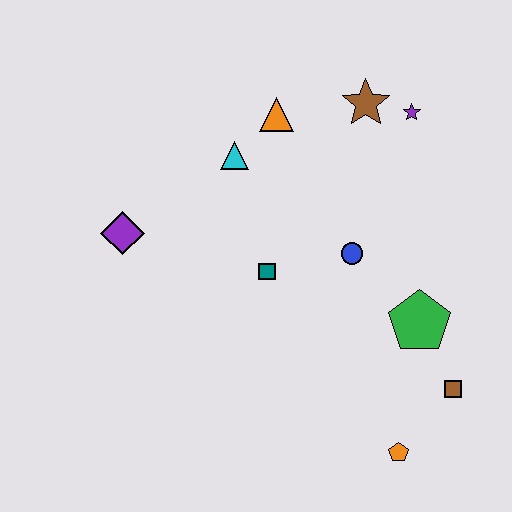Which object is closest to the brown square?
The green pentagon is closest to the brown square.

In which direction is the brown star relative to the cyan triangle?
The brown star is to the right of the cyan triangle.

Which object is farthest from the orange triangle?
The orange pentagon is farthest from the orange triangle.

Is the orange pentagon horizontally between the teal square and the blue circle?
No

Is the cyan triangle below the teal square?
No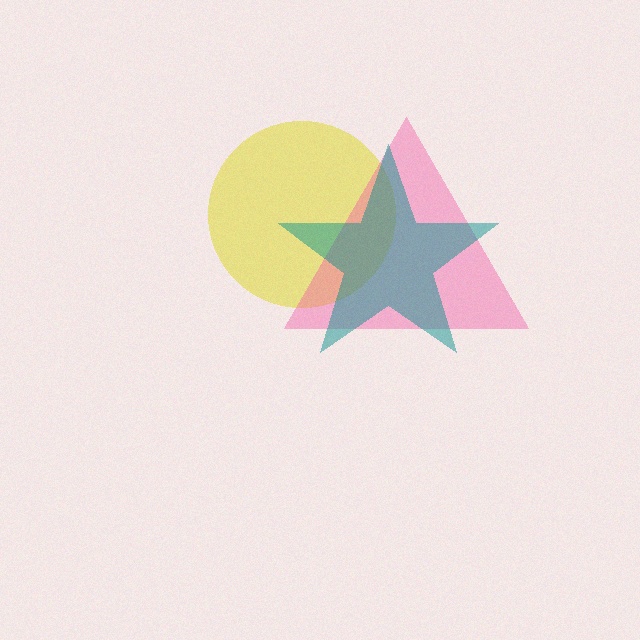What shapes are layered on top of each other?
The layered shapes are: a yellow circle, a pink triangle, a teal star.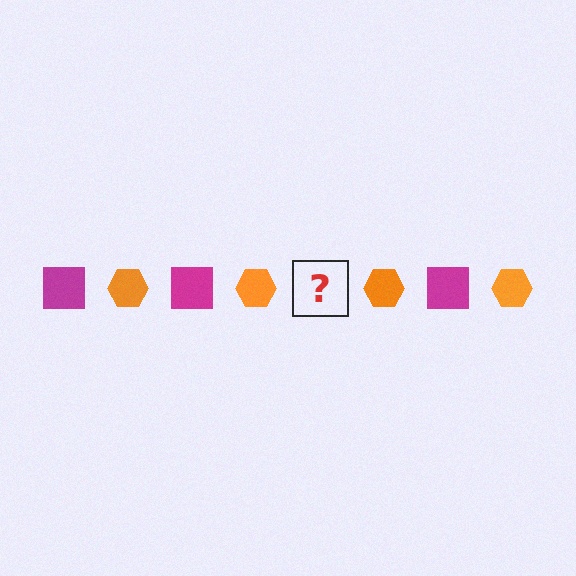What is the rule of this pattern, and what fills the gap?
The rule is that the pattern alternates between magenta square and orange hexagon. The gap should be filled with a magenta square.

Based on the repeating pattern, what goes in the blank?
The blank should be a magenta square.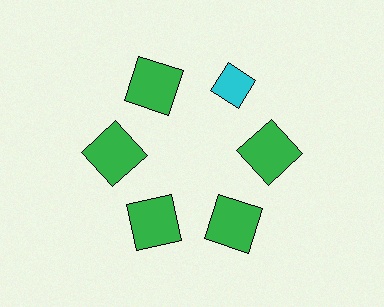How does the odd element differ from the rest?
It differs in both color (cyan instead of green) and shape (diamond instead of square).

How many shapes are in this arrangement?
There are 6 shapes arranged in a ring pattern.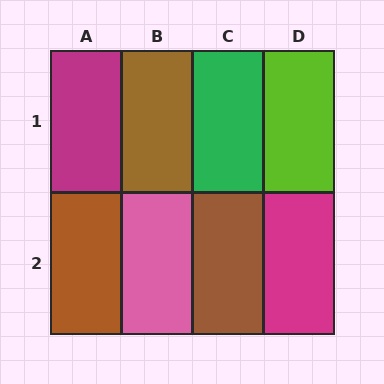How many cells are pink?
1 cell is pink.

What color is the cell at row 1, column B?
Brown.